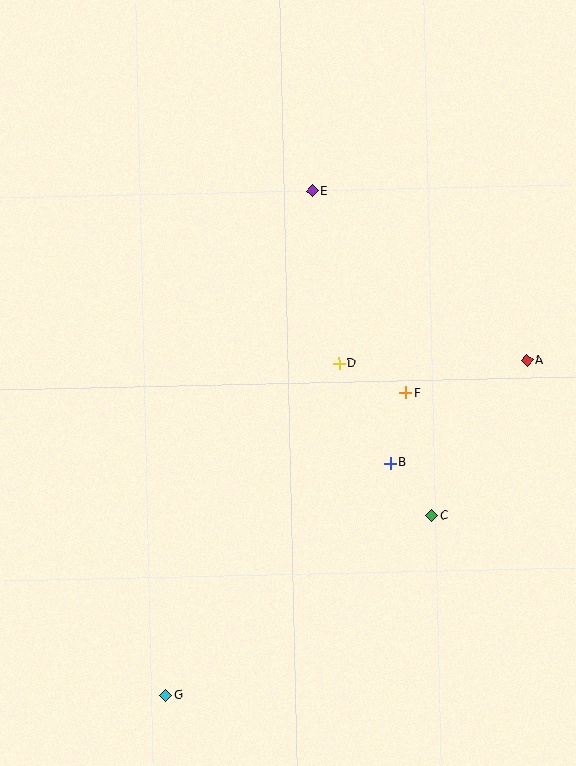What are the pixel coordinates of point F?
Point F is at (406, 393).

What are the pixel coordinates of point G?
Point G is at (166, 695).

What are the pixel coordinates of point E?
Point E is at (312, 191).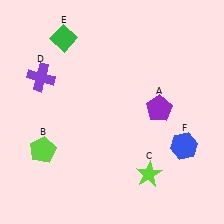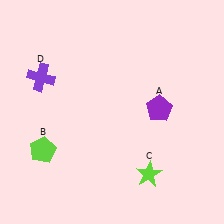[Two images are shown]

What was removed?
The green diamond (E), the blue hexagon (F) were removed in Image 2.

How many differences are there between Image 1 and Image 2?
There are 2 differences between the two images.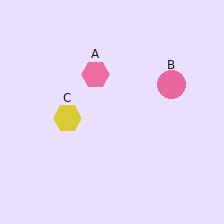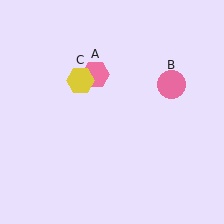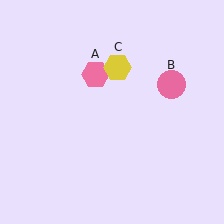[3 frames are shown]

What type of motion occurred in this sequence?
The yellow hexagon (object C) rotated clockwise around the center of the scene.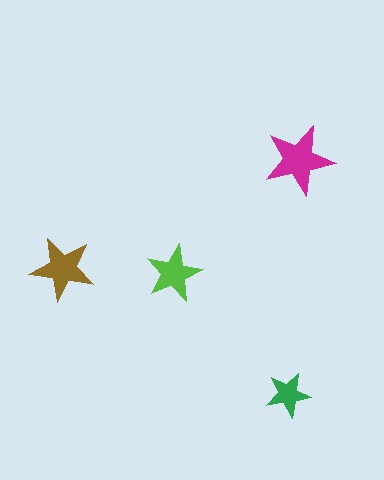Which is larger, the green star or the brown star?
The brown one.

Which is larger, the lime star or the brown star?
The brown one.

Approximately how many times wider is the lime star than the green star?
About 1.5 times wider.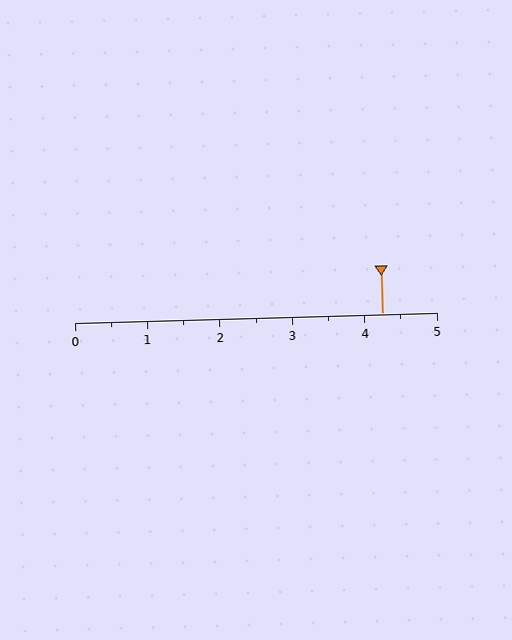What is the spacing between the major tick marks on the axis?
The major ticks are spaced 1 apart.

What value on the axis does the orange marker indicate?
The marker indicates approximately 4.2.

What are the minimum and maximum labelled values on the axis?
The axis runs from 0 to 5.